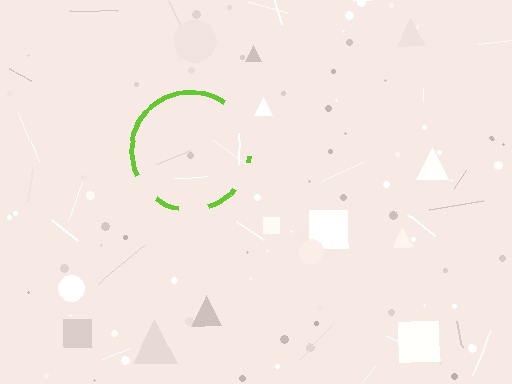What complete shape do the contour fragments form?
The contour fragments form a circle.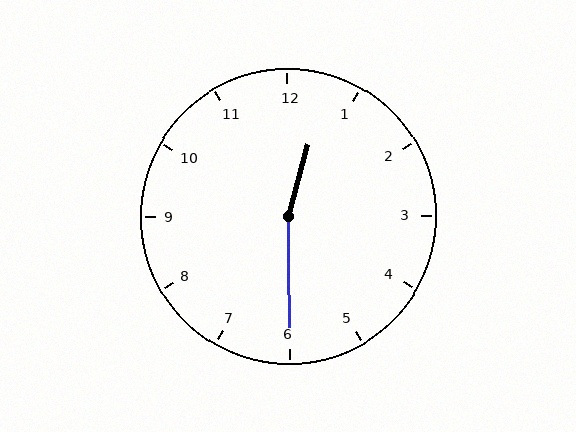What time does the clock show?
12:30.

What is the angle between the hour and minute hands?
Approximately 165 degrees.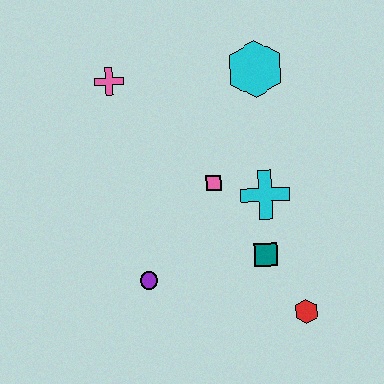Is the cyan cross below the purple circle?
No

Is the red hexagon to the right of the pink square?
Yes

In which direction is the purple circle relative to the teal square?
The purple circle is to the left of the teal square.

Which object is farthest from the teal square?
The pink cross is farthest from the teal square.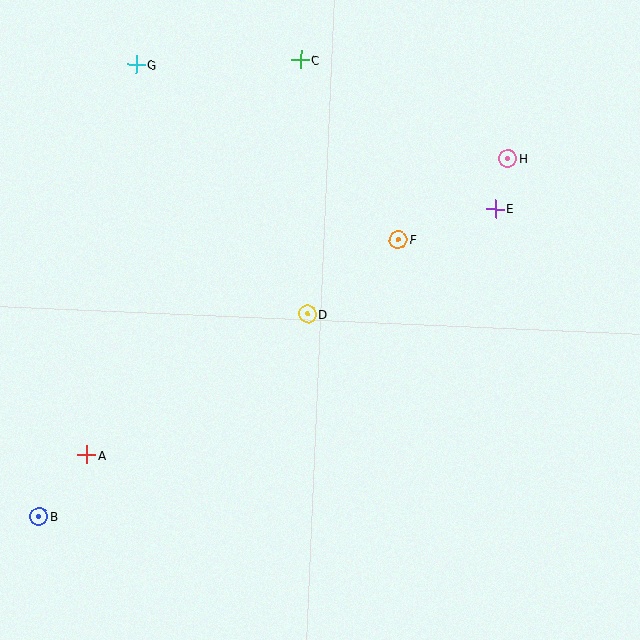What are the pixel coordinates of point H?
Point H is at (508, 158).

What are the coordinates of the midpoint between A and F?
The midpoint between A and F is at (242, 347).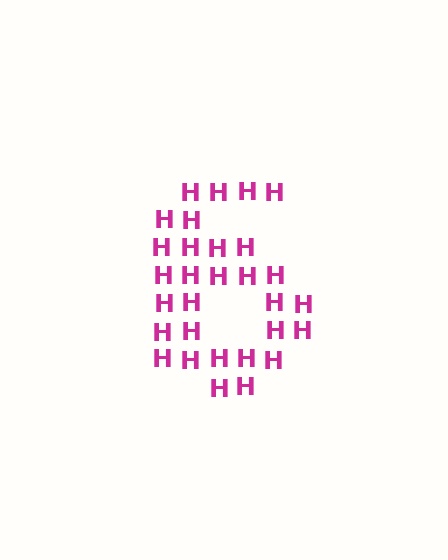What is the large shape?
The large shape is the digit 6.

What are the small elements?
The small elements are letter H's.